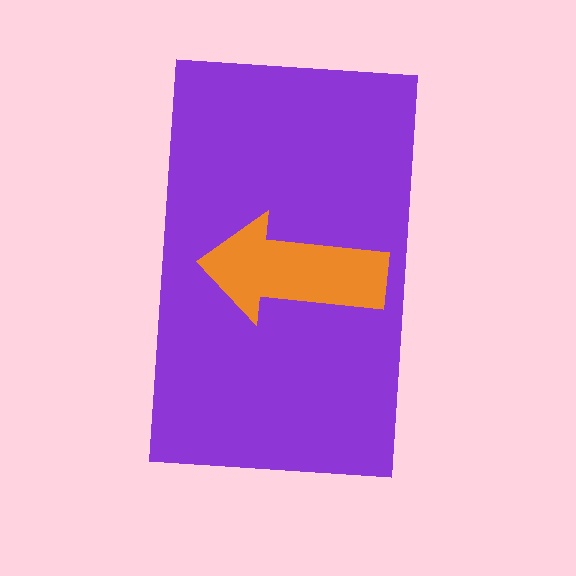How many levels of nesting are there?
2.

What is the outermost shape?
The purple rectangle.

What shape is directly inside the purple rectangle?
The orange arrow.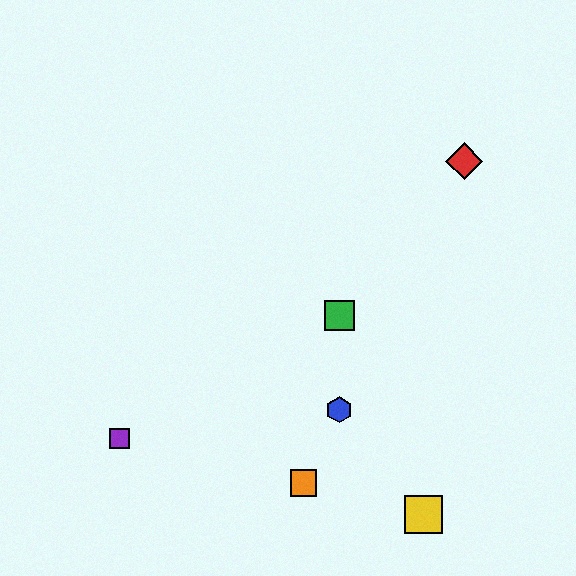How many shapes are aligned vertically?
2 shapes (the blue hexagon, the green square) are aligned vertically.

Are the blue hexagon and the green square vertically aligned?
Yes, both are at x≈339.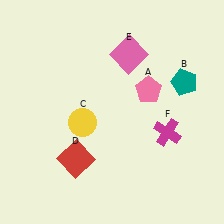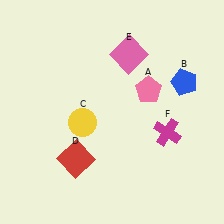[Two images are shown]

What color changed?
The pentagon (B) changed from teal in Image 1 to blue in Image 2.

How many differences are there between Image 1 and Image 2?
There is 1 difference between the two images.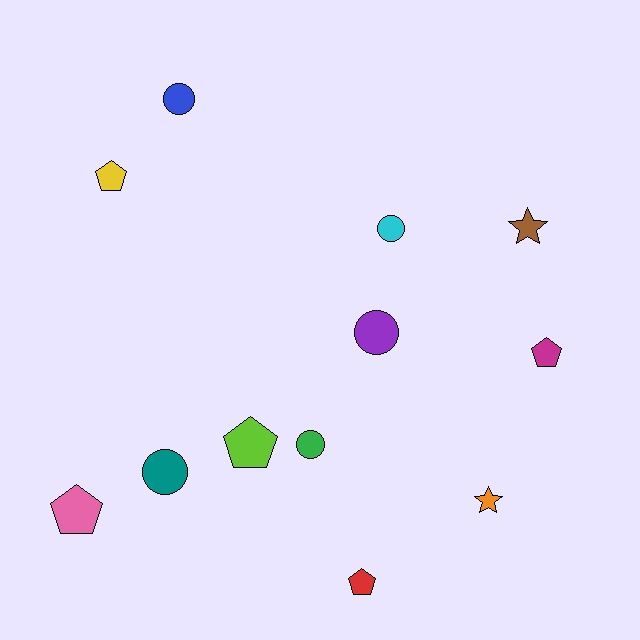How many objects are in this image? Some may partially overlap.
There are 12 objects.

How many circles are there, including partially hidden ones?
There are 5 circles.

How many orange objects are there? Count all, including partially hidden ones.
There is 1 orange object.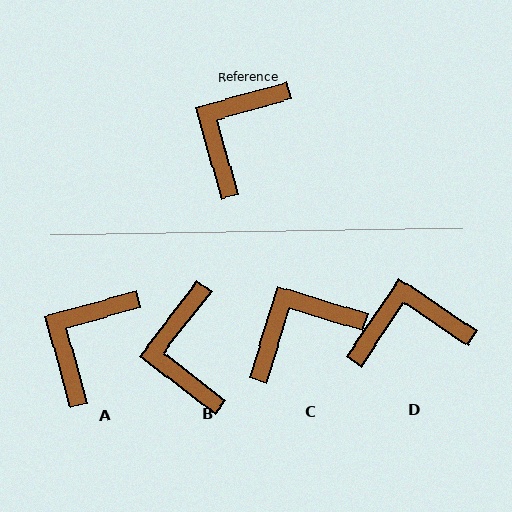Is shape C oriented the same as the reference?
No, it is off by about 33 degrees.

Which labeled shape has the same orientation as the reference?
A.